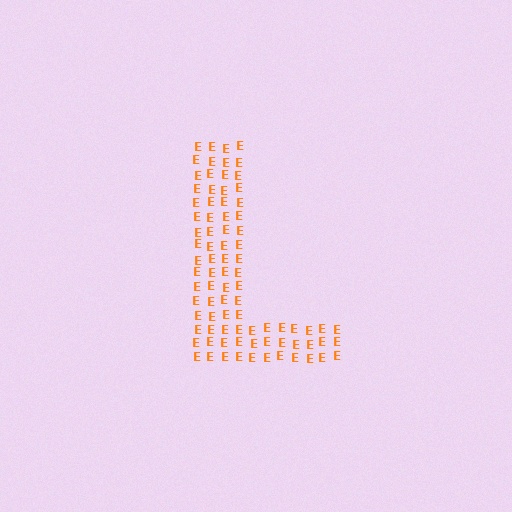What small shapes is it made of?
It is made of small letter E's.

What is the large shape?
The large shape is the letter L.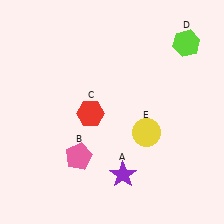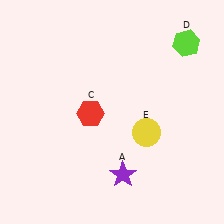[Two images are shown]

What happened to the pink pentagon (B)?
The pink pentagon (B) was removed in Image 2. It was in the bottom-left area of Image 1.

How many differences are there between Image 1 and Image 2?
There is 1 difference between the two images.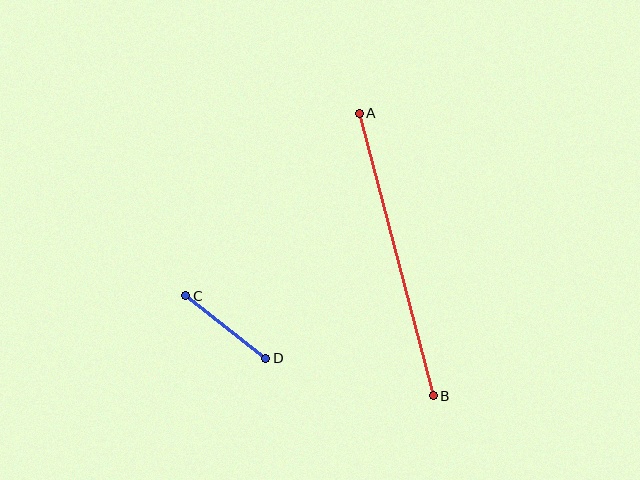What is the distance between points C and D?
The distance is approximately 102 pixels.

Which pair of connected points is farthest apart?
Points A and B are farthest apart.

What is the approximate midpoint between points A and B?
The midpoint is at approximately (396, 255) pixels.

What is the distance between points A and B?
The distance is approximately 292 pixels.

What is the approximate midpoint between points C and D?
The midpoint is at approximately (226, 327) pixels.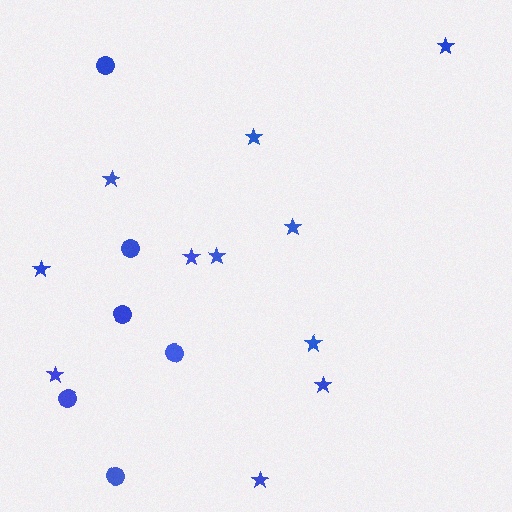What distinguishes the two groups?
There are 2 groups: one group of stars (11) and one group of circles (6).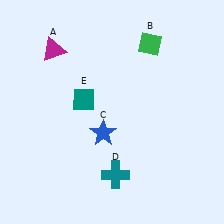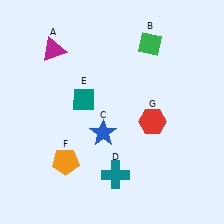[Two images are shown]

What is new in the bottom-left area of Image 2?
An orange pentagon (F) was added in the bottom-left area of Image 2.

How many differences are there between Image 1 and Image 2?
There are 2 differences between the two images.